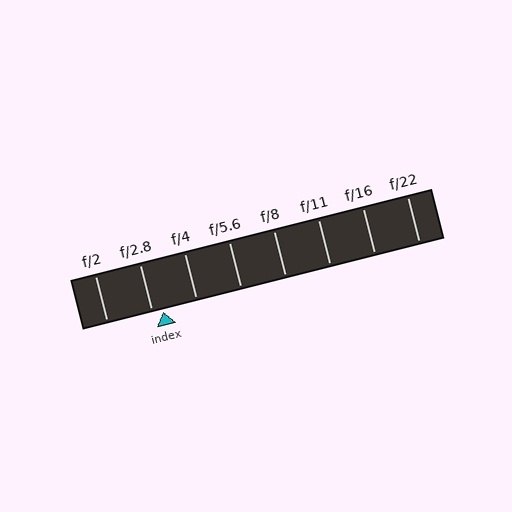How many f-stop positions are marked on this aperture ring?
There are 8 f-stop positions marked.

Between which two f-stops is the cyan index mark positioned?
The index mark is between f/2.8 and f/4.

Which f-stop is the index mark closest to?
The index mark is closest to f/2.8.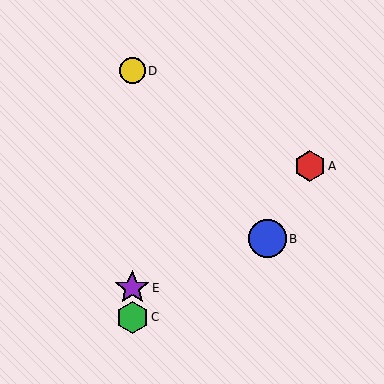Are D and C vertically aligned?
Yes, both are at x≈132.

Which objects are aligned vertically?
Objects C, D, E are aligned vertically.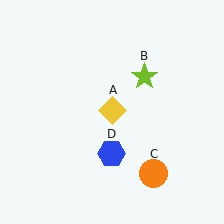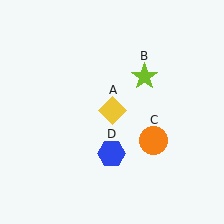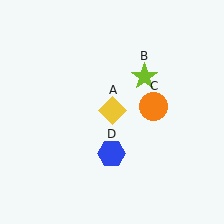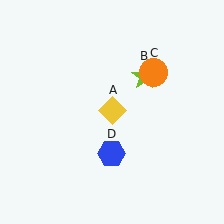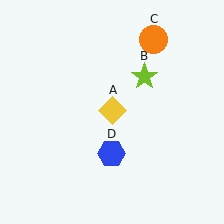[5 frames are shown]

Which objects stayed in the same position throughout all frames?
Yellow diamond (object A) and lime star (object B) and blue hexagon (object D) remained stationary.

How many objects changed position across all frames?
1 object changed position: orange circle (object C).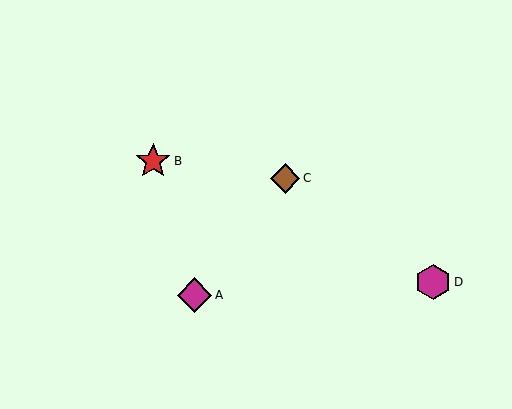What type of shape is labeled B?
Shape B is a red star.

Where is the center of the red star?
The center of the red star is at (153, 161).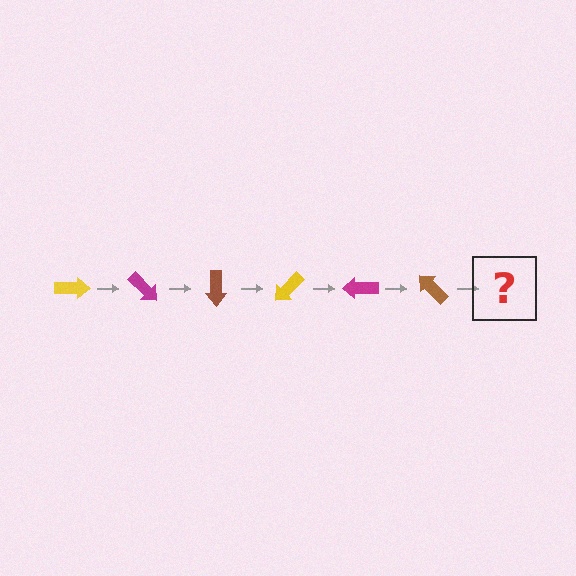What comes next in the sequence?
The next element should be a yellow arrow, rotated 270 degrees from the start.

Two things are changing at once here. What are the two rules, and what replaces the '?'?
The two rules are that it rotates 45 degrees each step and the color cycles through yellow, magenta, and brown. The '?' should be a yellow arrow, rotated 270 degrees from the start.